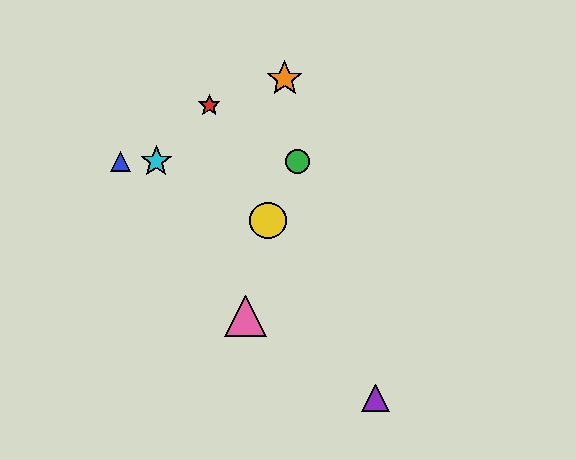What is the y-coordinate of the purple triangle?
The purple triangle is at y≈398.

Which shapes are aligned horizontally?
The blue triangle, the green circle, the cyan star are aligned horizontally.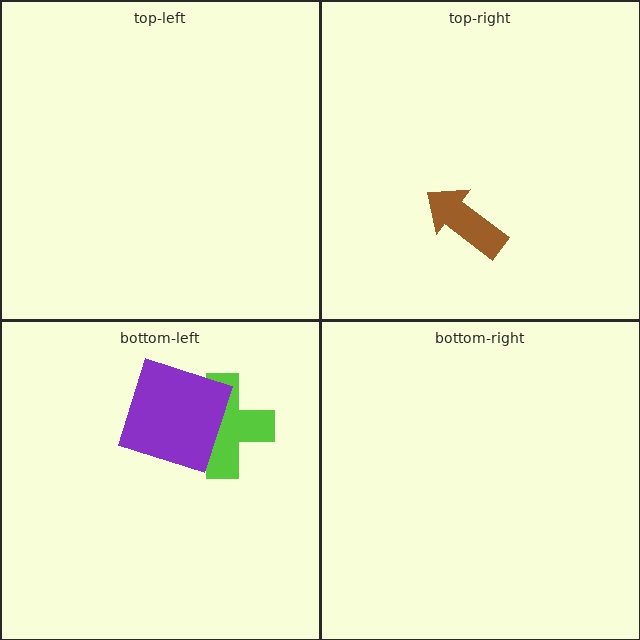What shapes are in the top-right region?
The brown arrow.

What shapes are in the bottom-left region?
The lime cross, the purple square.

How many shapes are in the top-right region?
1.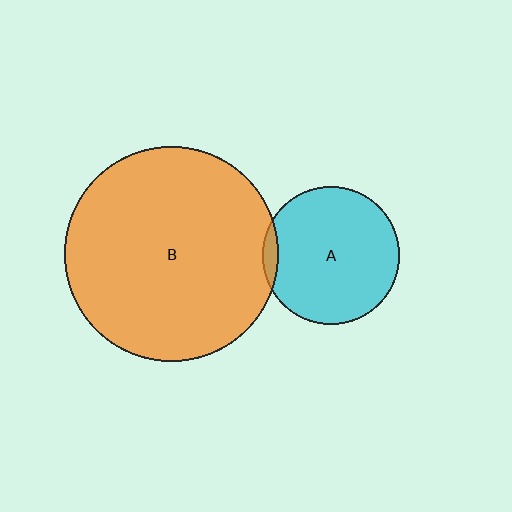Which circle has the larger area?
Circle B (orange).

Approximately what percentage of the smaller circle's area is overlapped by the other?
Approximately 5%.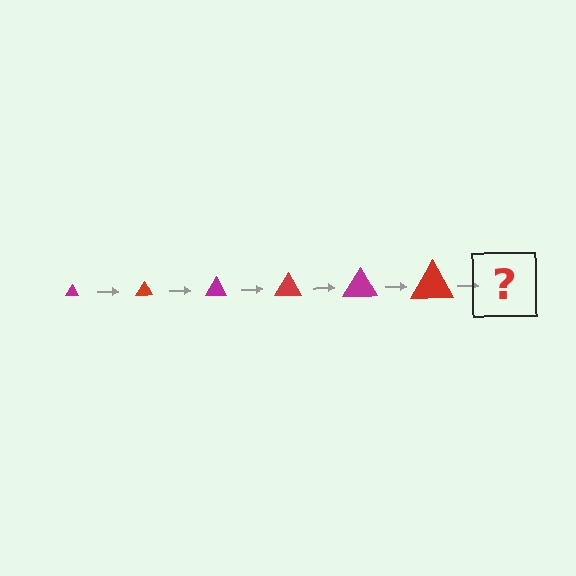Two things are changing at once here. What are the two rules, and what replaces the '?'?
The two rules are that the triangle grows larger each step and the color cycles through magenta and red. The '?' should be a magenta triangle, larger than the previous one.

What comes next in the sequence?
The next element should be a magenta triangle, larger than the previous one.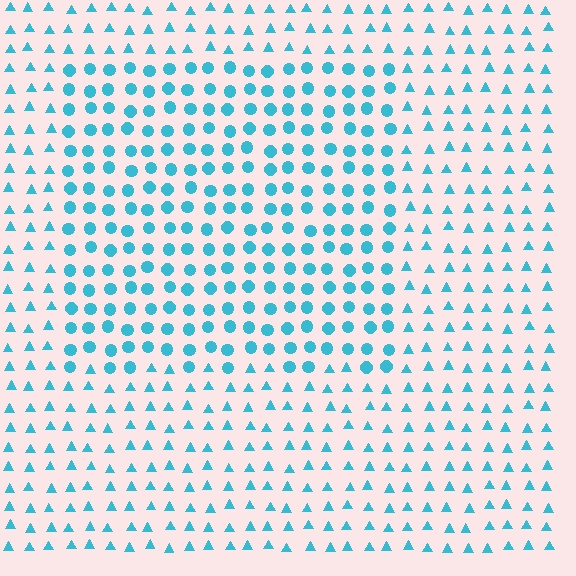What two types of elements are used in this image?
The image uses circles inside the rectangle region and triangles outside it.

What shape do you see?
I see a rectangle.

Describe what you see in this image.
The image is filled with small cyan elements arranged in a uniform grid. A rectangle-shaped region contains circles, while the surrounding area contains triangles. The boundary is defined purely by the change in element shape.